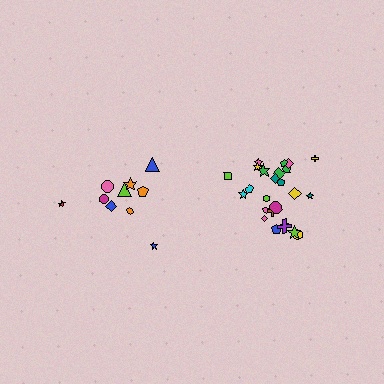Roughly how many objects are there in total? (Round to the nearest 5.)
Roughly 35 objects in total.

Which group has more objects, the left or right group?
The right group.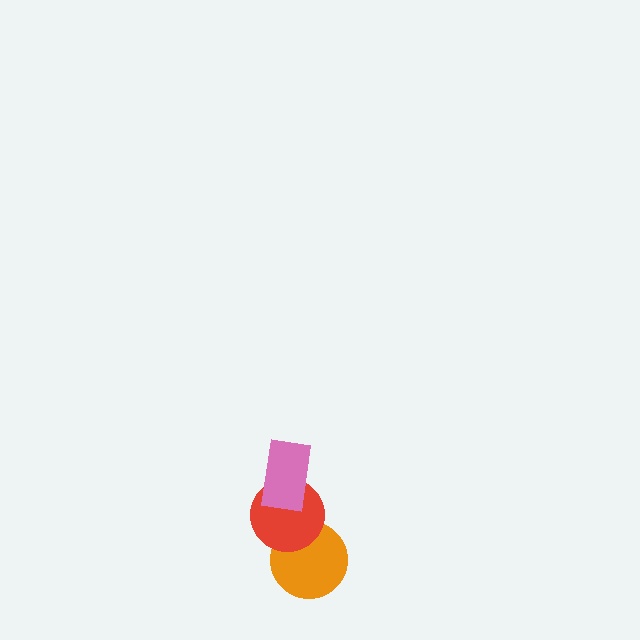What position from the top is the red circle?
The red circle is 2nd from the top.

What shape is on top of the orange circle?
The red circle is on top of the orange circle.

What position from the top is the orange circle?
The orange circle is 3rd from the top.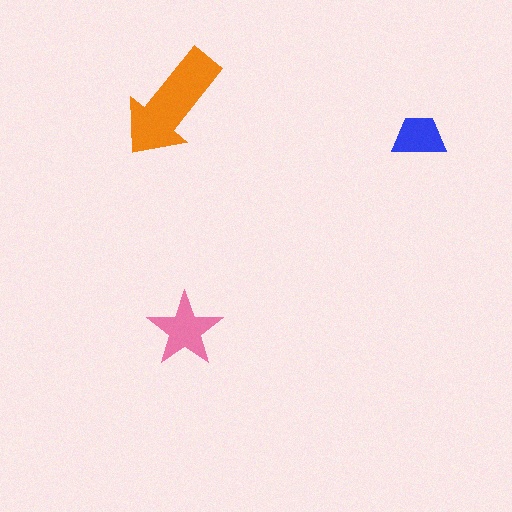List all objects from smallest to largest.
The blue trapezoid, the pink star, the orange arrow.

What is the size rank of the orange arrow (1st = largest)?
1st.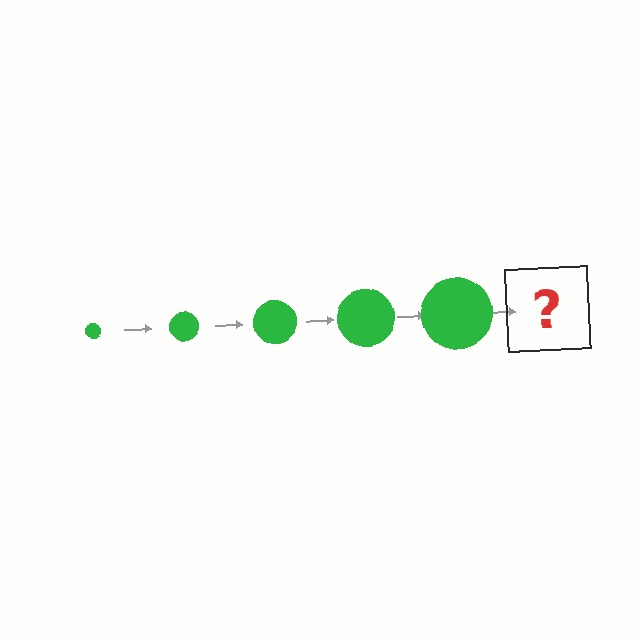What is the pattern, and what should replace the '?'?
The pattern is that the circle gets progressively larger each step. The '?' should be a green circle, larger than the previous one.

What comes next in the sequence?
The next element should be a green circle, larger than the previous one.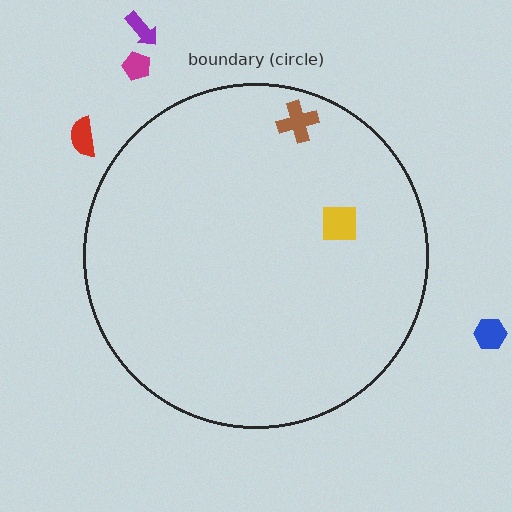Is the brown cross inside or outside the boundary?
Inside.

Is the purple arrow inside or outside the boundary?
Outside.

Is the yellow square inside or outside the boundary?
Inside.